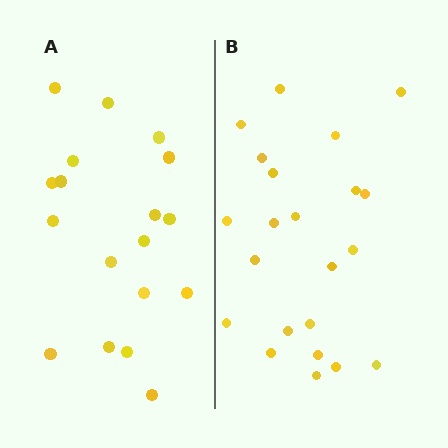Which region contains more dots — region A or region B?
Region B (the right region) has more dots.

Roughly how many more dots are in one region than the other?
Region B has about 4 more dots than region A.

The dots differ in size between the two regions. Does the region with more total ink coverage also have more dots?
No. Region A has more total ink coverage because its dots are larger, but region B actually contains more individual dots. Total area can be misleading — the number of items is what matters here.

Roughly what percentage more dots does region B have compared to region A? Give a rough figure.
About 20% more.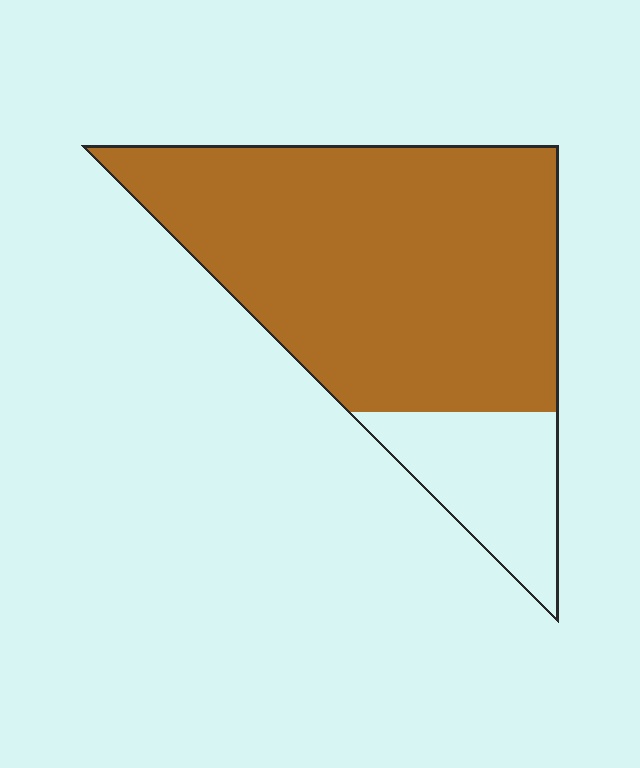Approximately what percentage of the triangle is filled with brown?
Approximately 80%.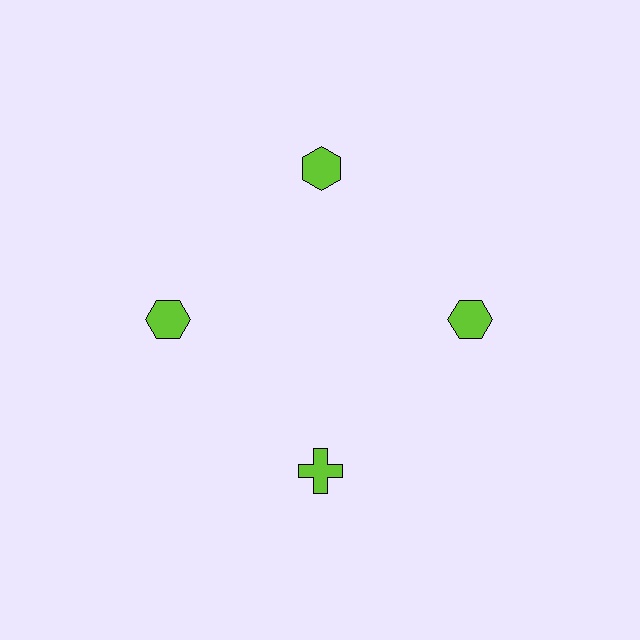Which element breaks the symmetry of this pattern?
The lime cross at roughly the 6 o'clock position breaks the symmetry. All other shapes are lime hexagons.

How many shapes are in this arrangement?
There are 4 shapes arranged in a ring pattern.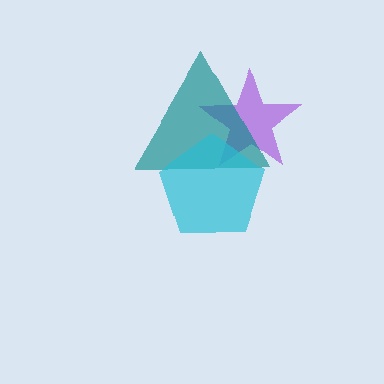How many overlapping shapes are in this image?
There are 3 overlapping shapes in the image.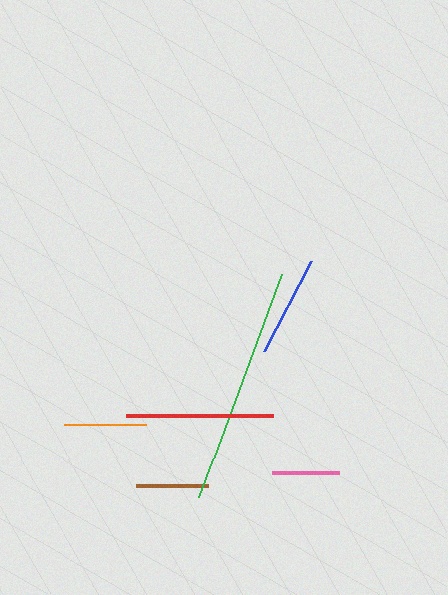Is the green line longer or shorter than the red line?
The green line is longer than the red line.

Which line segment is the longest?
The green line is the longest at approximately 238 pixels.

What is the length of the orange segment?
The orange segment is approximately 82 pixels long.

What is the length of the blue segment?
The blue segment is approximately 101 pixels long.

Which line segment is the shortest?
The pink line is the shortest at approximately 67 pixels.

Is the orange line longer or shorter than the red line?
The red line is longer than the orange line.